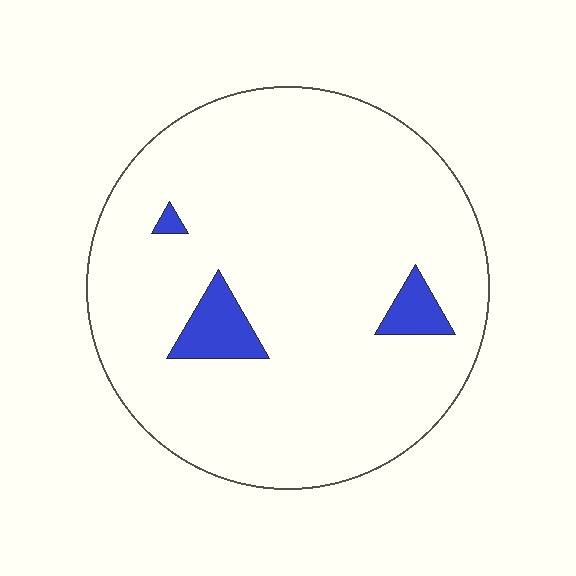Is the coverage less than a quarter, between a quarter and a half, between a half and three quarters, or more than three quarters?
Less than a quarter.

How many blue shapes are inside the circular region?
3.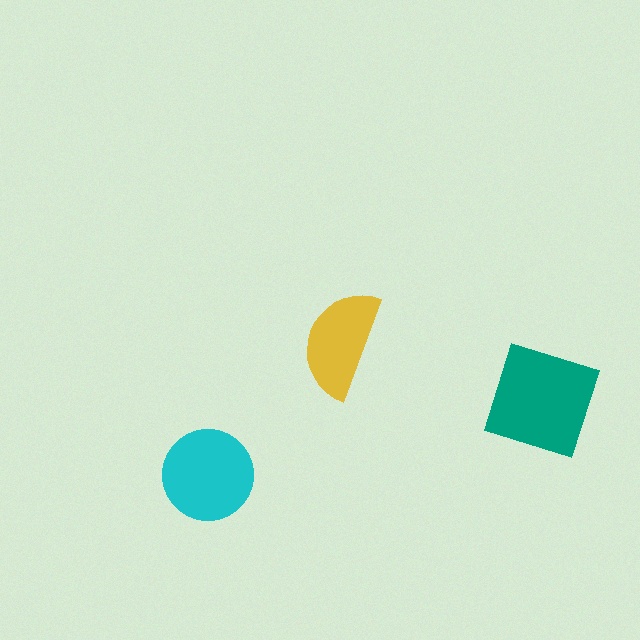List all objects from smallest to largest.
The yellow semicircle, the cyan circle, the teal diamond.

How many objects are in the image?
There are 3 objects in the image.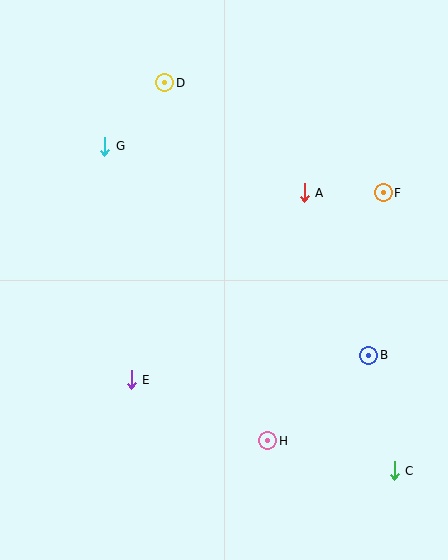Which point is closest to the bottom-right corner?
Point C is closest to the bottom-right corner.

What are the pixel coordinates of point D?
Point D is at (165, 83).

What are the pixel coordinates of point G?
Point G is at (105, 146).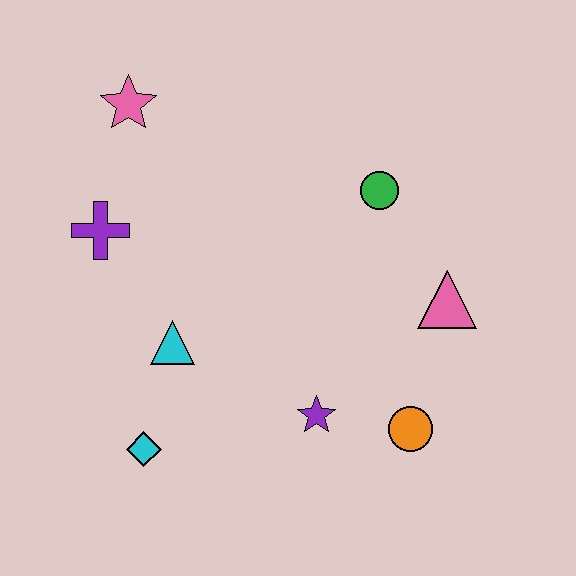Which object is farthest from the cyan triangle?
The pink triangle is farthest from the cyan triangle.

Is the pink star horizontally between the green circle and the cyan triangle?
No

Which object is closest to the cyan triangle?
The cyan diamond is closest to the cyan triangle.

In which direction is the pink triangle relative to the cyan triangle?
The pink triangle is to the right of the cyan triangle.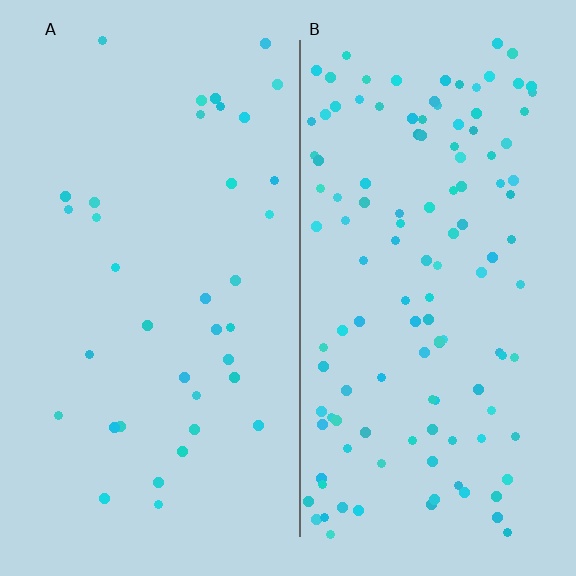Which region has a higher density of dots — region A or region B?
B (the right).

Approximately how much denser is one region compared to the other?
Approximately 3.4× — region B over region A.